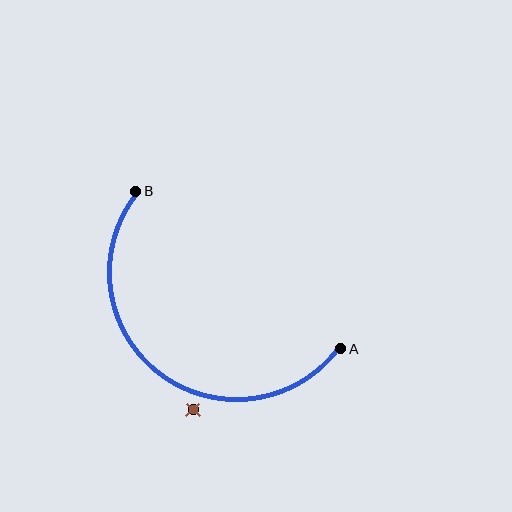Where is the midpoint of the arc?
The arc midpoint is the point on the curve farthest from the straight line joining A and B. It sits below and to the left of that line.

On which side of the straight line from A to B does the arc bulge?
The arc bulges below and to the left of the straight line connecting A and B.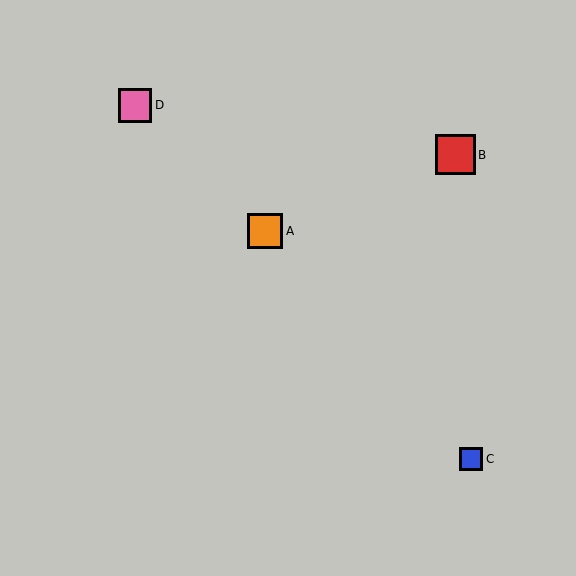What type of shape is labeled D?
Shape D is a pink square.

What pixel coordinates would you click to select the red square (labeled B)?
Click at (456, 155) to select the red square B.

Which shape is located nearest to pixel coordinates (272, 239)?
The orange square (labeled A) at (265, 231) is nearest to that location.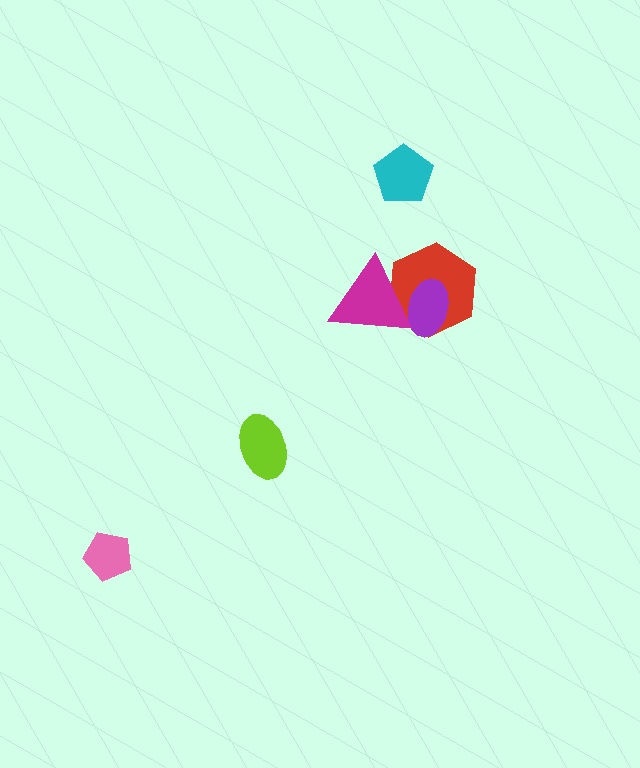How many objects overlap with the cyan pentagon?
0 objects overlap with the cyan pentagon.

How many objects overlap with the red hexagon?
2 objects overlap with the red hexagon.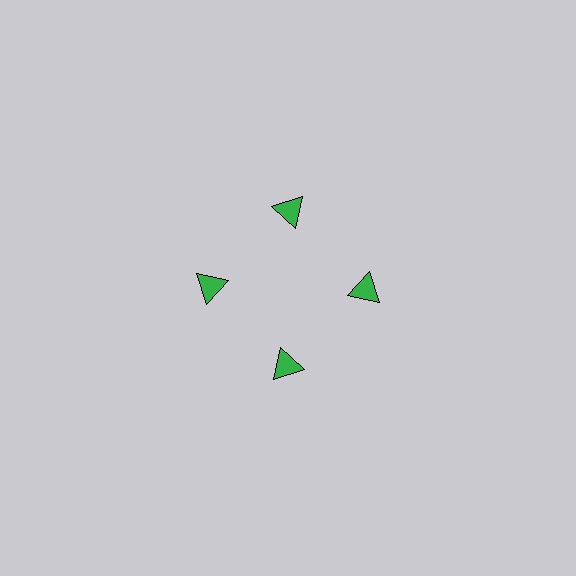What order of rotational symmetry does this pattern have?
This pattern has 4-fold rotational symmetry.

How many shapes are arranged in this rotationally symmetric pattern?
There are 4 shapes, arranged in 4 groups of 1.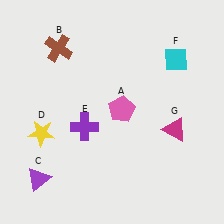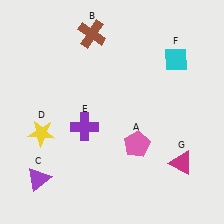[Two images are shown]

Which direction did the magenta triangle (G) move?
The magenta triangle (G) moved down.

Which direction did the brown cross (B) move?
The brown cross (B) moved right.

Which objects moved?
The objects that moved are: the pink pentagon (A), the brown cross (B), the magenta triangle (G).